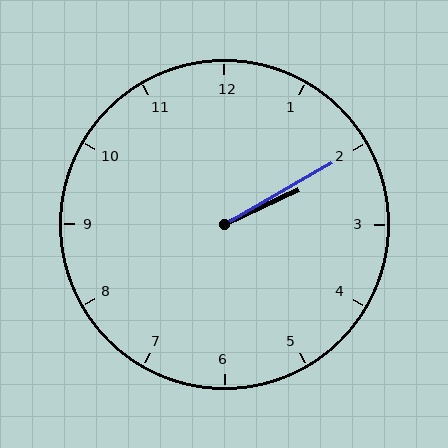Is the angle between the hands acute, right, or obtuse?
It is acute.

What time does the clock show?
2:10.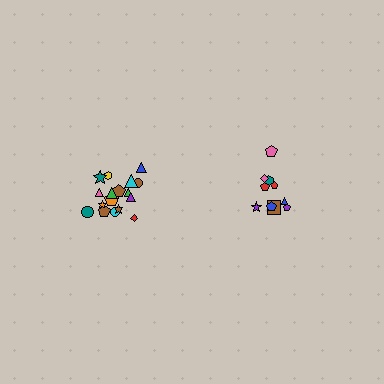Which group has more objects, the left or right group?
The left group.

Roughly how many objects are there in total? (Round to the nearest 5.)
Roughly 30 objects in total.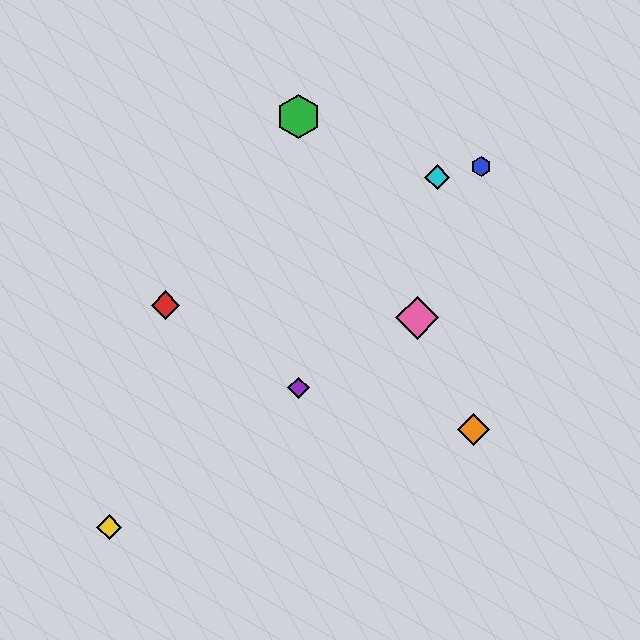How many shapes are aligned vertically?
2 shapes (the green hexagon, the purple diamond) are aligned vertically.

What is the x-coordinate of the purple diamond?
The purple diamond is at x≈299.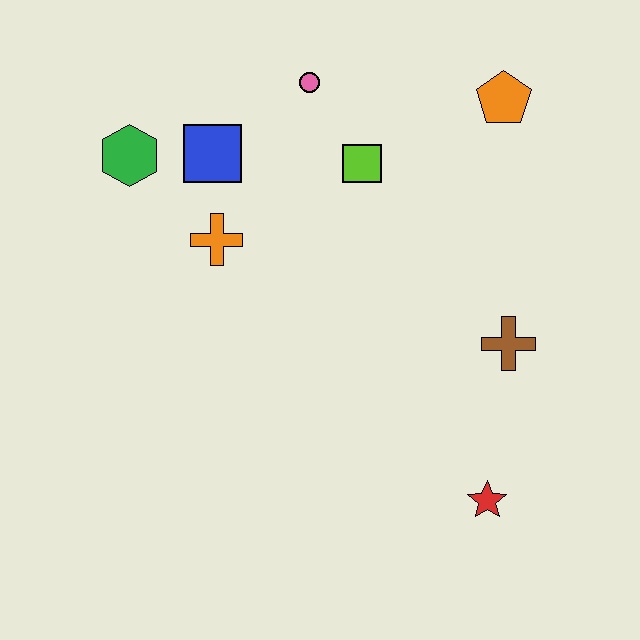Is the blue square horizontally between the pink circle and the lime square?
No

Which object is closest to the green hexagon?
The blue square is closest to the green hexagon.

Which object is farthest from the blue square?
The red star is farthest from the blue square.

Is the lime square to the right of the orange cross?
Yes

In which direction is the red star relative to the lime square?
The red star is below the lime square.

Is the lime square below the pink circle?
Yes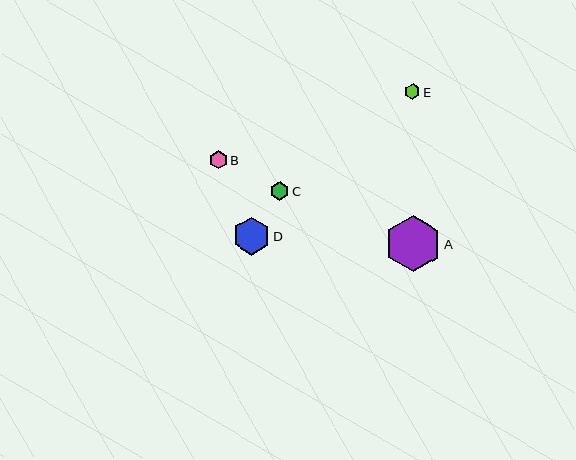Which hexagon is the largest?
Hexagon A is the largest with a size of approximately 57 pixels.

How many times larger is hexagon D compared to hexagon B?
Hexagon D is approximately 2.1 times the size of hexagon B.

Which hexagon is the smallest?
Hexagon E is the smallest with a size of approximately 16 pixels.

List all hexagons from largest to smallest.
From largest to smallest: A, D, C, B, E.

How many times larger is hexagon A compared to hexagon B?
Hexagon A is approximately 3.1 times the size of hexagon B.